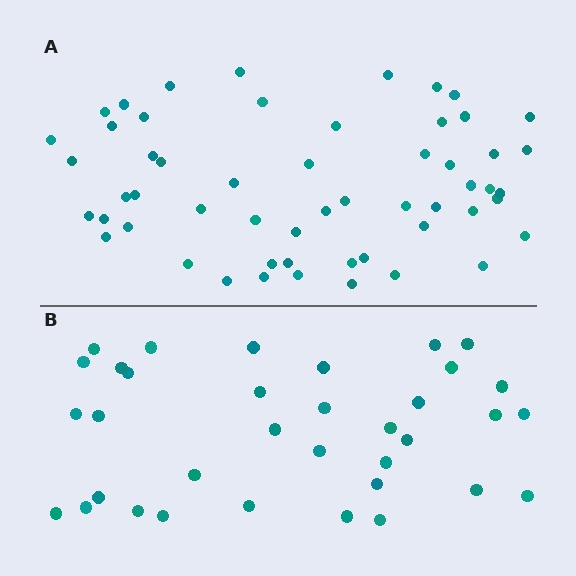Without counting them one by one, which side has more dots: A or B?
Region A (the top region) has more dots.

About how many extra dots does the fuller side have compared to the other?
Region A has approximately 20 more dots than region B.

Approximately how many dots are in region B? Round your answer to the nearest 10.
About 40 dots. (The exact count is 35, which rounds to 40.)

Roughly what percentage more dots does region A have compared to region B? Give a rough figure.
About 55% more.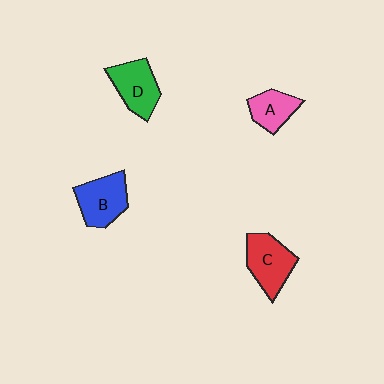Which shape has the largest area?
Shape C (red).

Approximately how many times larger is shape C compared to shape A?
Approximately 1.5 times.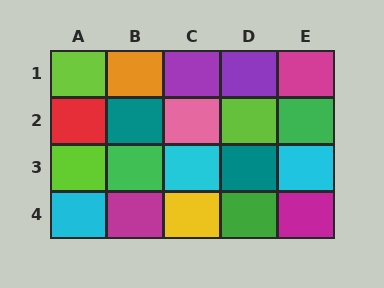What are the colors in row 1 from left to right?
Lime, orange, purple, purple, magenta.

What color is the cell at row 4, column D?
Green.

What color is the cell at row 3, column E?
Cyan.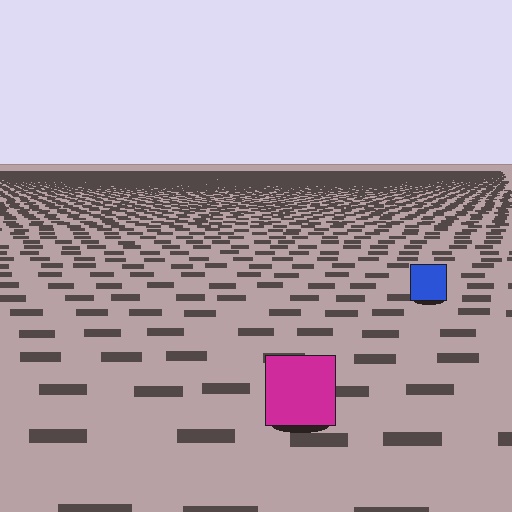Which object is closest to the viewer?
The magenta square is closest. The texture marks near it are larger and more spread out.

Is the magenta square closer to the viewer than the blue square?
Yes. The magenta square is closer — you can tell from the texture gradient: the ground texture is coarser near it.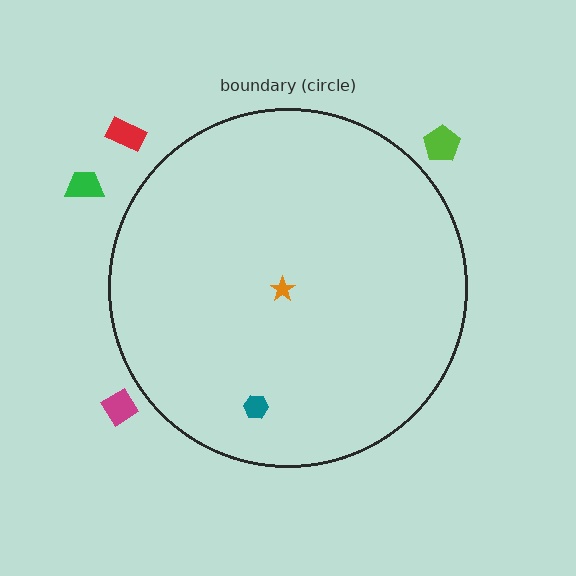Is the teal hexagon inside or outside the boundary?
Inside.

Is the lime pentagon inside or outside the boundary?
Outside.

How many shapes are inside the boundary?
2 inside, 4 outside.